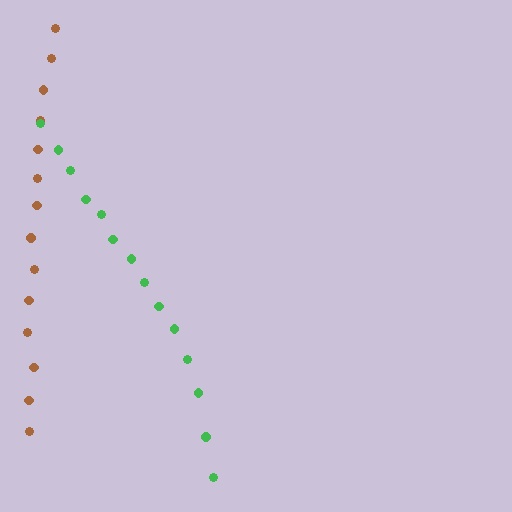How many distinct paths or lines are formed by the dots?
There are 2 distinct paths.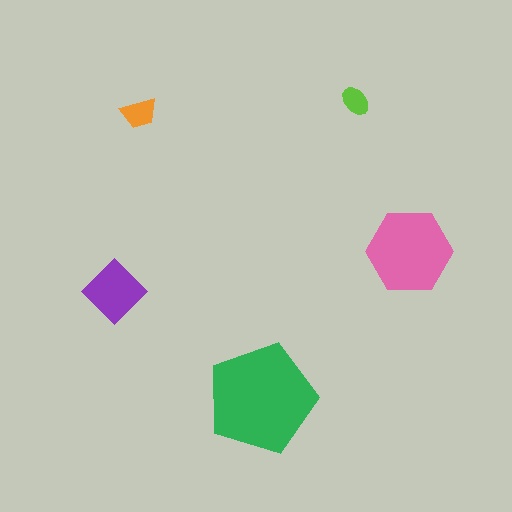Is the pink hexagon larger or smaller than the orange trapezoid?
Larger.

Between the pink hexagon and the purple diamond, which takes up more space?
The pink hexagon.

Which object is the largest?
The green pentagon.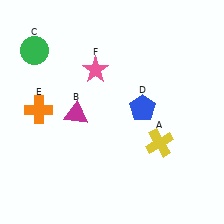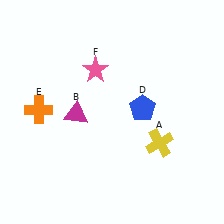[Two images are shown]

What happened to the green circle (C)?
The green circle (C) was removed in Image 2. It was in the top-left area of Image 1.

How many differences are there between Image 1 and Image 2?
There is 1 difference between the two images.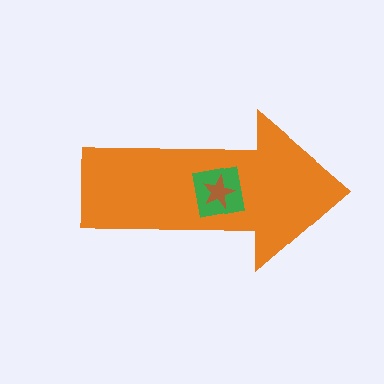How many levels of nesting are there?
3.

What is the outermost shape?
The orange arrow.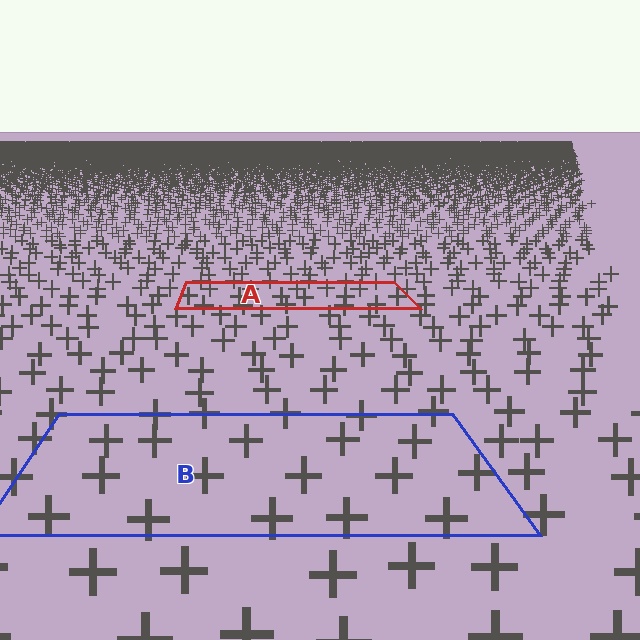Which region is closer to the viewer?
Region B is closer. The texture elements there are larger and more spread out.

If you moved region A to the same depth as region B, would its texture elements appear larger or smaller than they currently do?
They would appear larger. At a closer depth, the same texture elements are projected at a bigger on-screen size.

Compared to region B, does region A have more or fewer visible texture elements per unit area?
Region A has more texture elements per unit area — they are packed more densely because it is farther away.